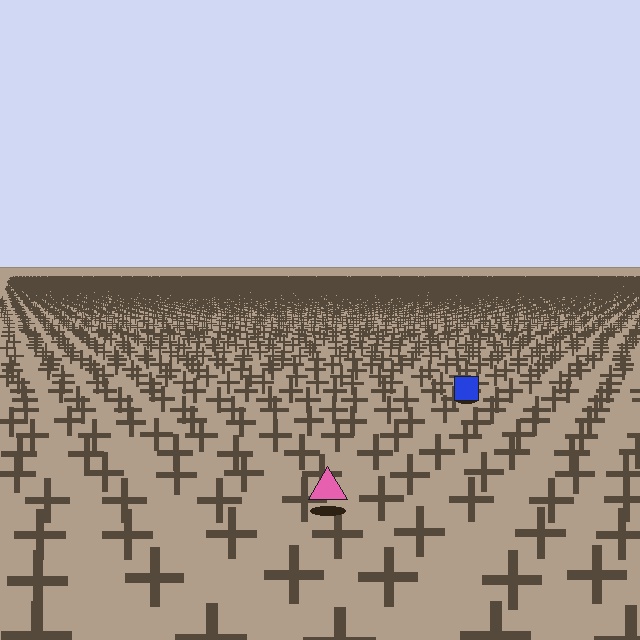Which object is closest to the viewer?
The pink triangle is closest. The texture marks near it are larger and more spread out.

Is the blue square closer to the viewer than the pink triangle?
No. The pink triangle is closer — you can tell from the texture gradient: the ground texture is coarser near it.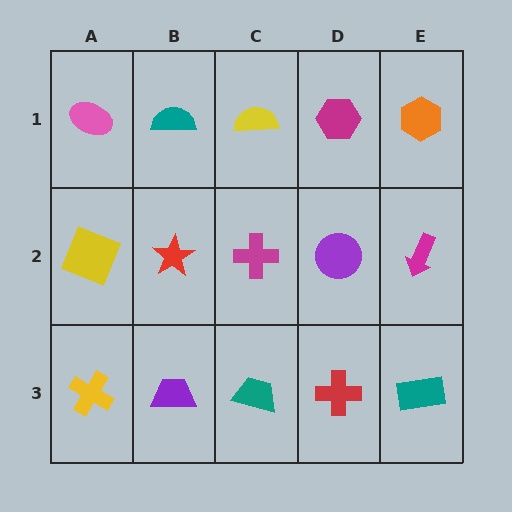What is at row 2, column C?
A magenta cross.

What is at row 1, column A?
A pink ellipse.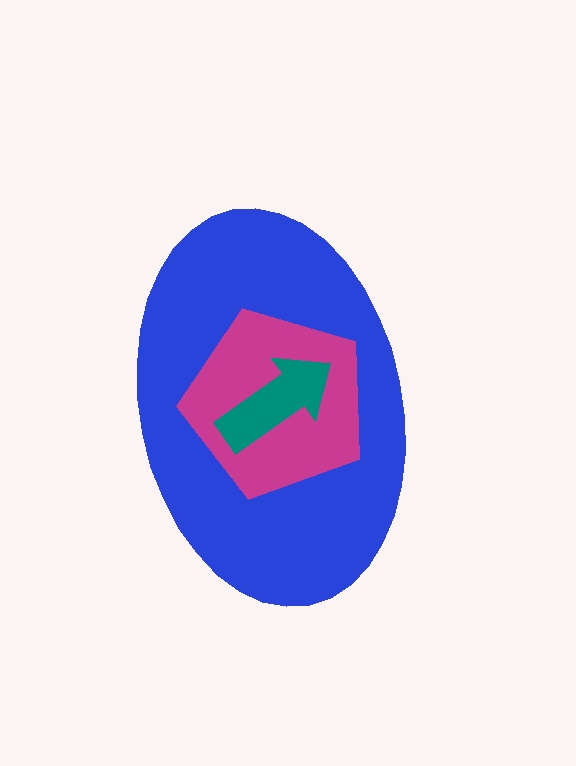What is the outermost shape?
The blue ellipse.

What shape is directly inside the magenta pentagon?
The teal arrow.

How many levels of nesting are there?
3.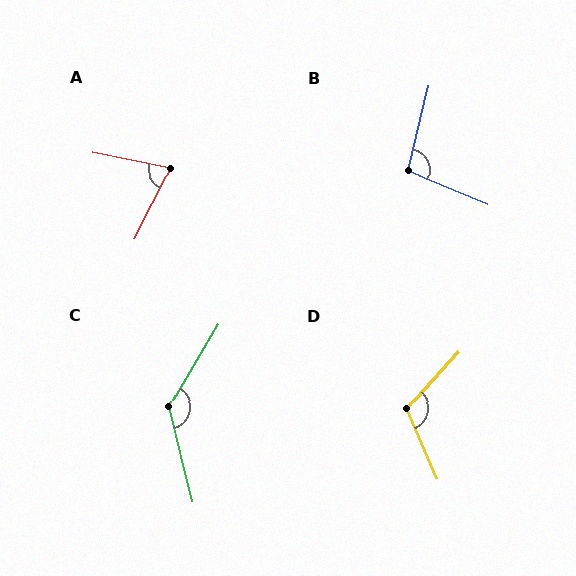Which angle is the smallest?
A, at approximately 74 degrees.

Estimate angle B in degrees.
Approximately 99 degrees.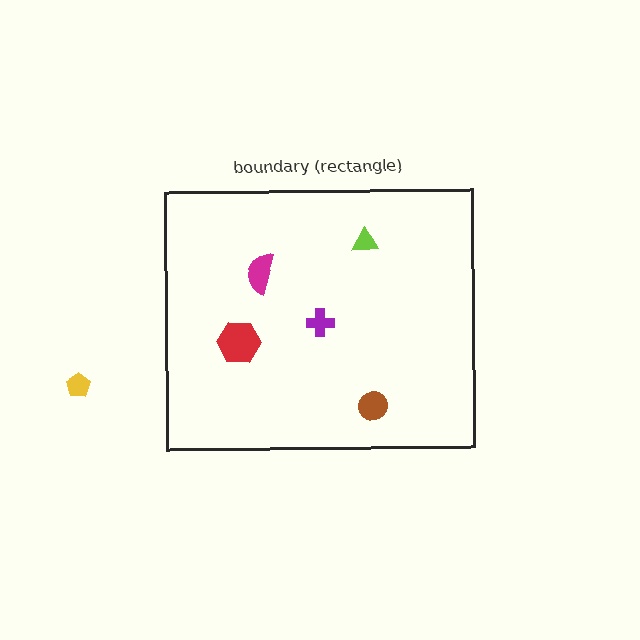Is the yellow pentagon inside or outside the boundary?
Outside.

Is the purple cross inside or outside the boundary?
Inside.